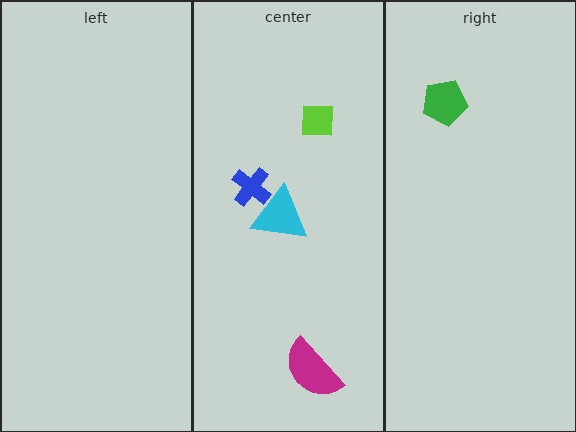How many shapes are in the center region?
4.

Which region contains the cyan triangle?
The center region.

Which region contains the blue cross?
The center region.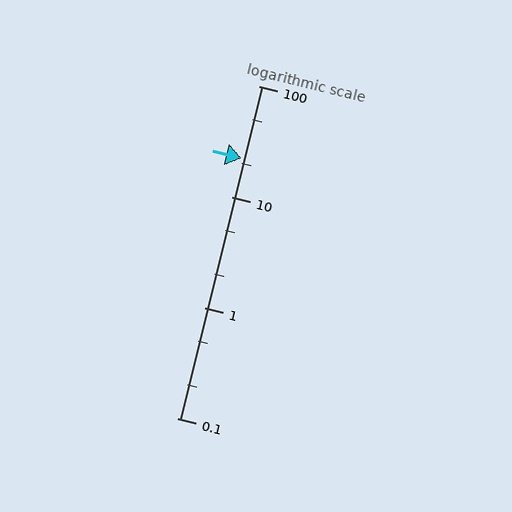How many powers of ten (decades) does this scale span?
The scale spans 3 decades, from 0.1 to 100.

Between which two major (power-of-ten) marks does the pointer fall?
The pointer is between 10 and 100.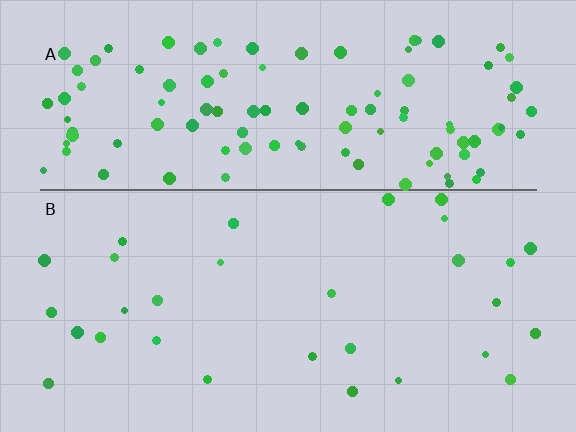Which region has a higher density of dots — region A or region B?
A (the top).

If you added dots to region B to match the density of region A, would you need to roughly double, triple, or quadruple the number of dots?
Approximately quadruple.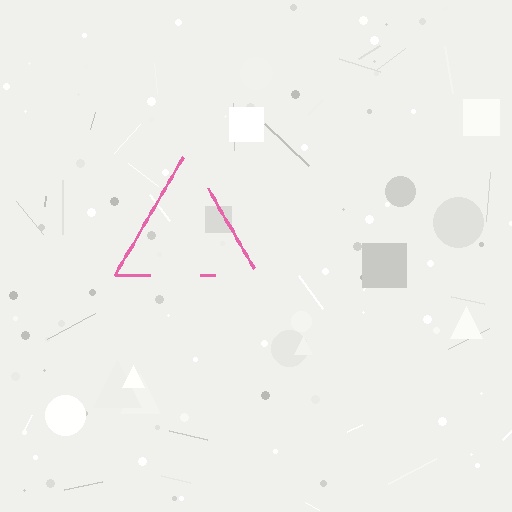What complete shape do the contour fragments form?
The contour fragments form a triangle.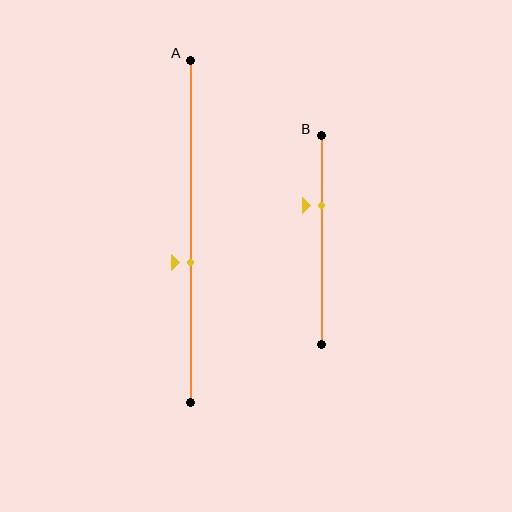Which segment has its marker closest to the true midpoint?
Segment A has its marker closest to the true midpoint.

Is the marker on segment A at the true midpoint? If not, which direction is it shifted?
No, the marker on segment A is shifted downward by about 9% of the segment length.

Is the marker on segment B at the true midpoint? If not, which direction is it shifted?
No, the marker on segment B is shifted upward by about 17% of the segment length.